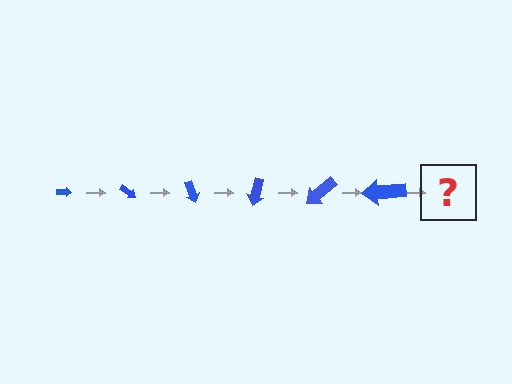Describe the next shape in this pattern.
It should be an arrow, larger than the previous one and rotated 210 degrees from the start.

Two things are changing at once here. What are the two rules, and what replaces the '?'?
The two rules are that the arrow grows larger each step and it rotates 35 degrees each step. The '?' should be an arrow, larger than the previous one and rotated 210 degrees from the start.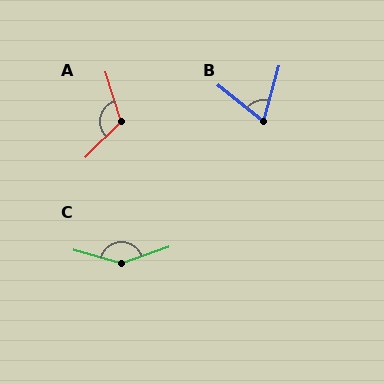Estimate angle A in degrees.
Approximately 118 degrees.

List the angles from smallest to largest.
B (66°), A (118°), C (144°).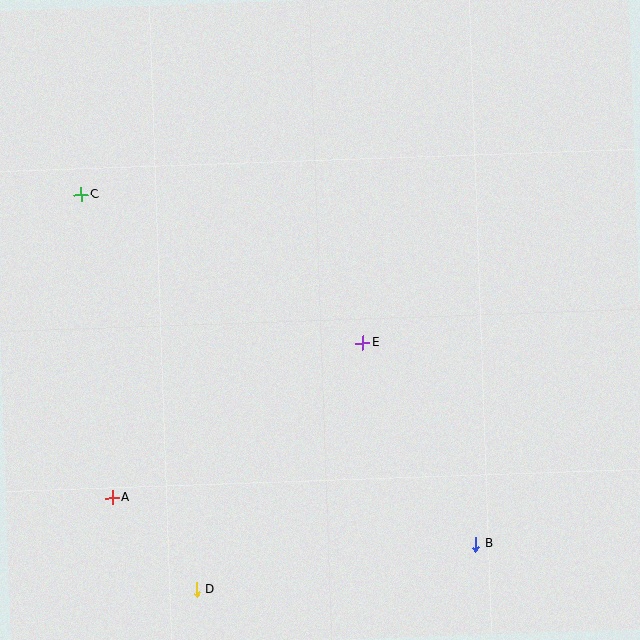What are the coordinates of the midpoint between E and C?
The midpoint between E and C is at (222, 269).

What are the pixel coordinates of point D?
Point D is at (197, 590).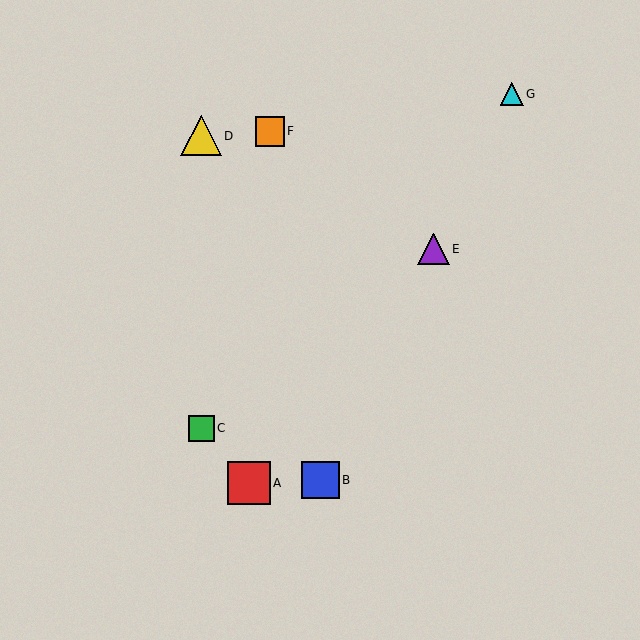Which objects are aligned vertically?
Objects C, D are aligned vertically.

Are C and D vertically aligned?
Yes, both are at x≈201.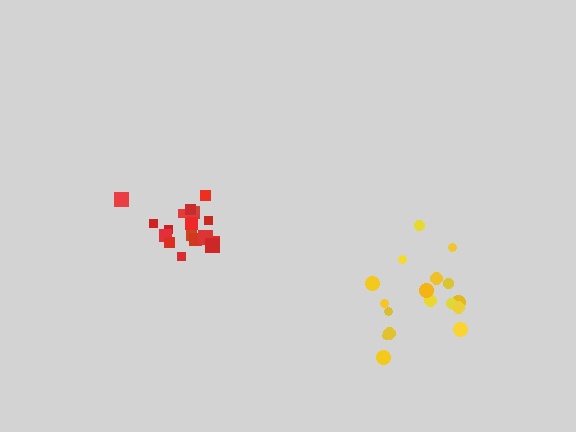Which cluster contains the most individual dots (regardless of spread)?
Yellow (17).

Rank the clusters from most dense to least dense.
red, yellow.